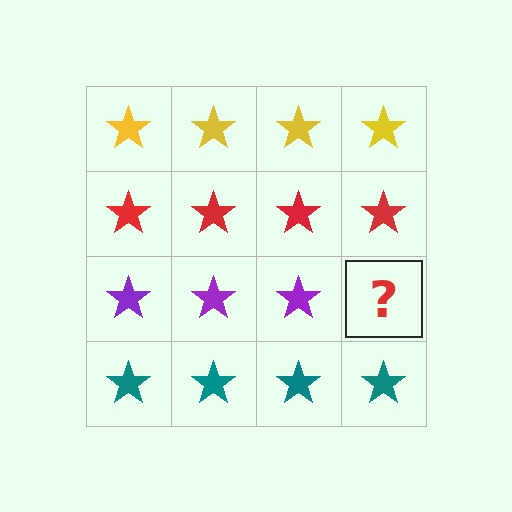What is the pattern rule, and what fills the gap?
The rule is that each row has a consistent color. The gap should be filled with a purple star.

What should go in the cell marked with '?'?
The missing cell should contain a purple star.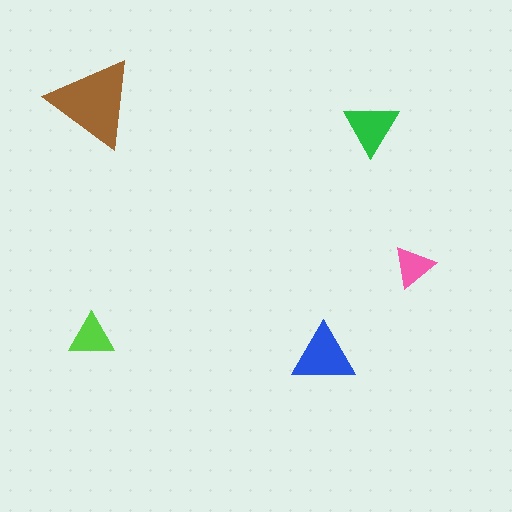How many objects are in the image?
There are 5 objects in the image.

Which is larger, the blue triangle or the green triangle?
The blue one.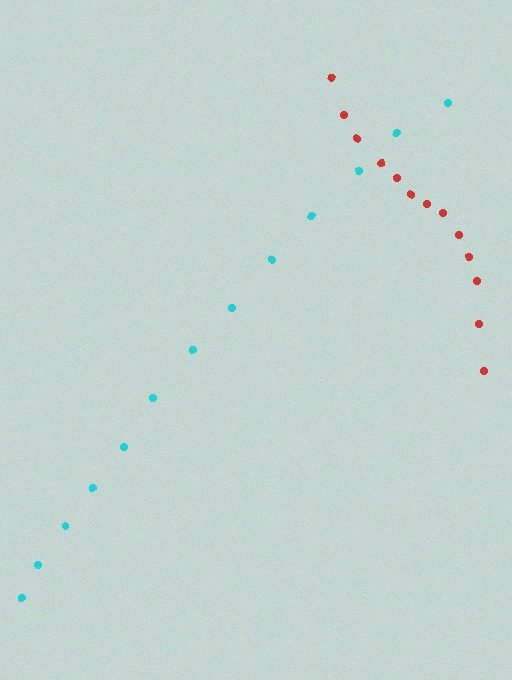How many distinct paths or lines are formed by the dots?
There are 2 distinct paths.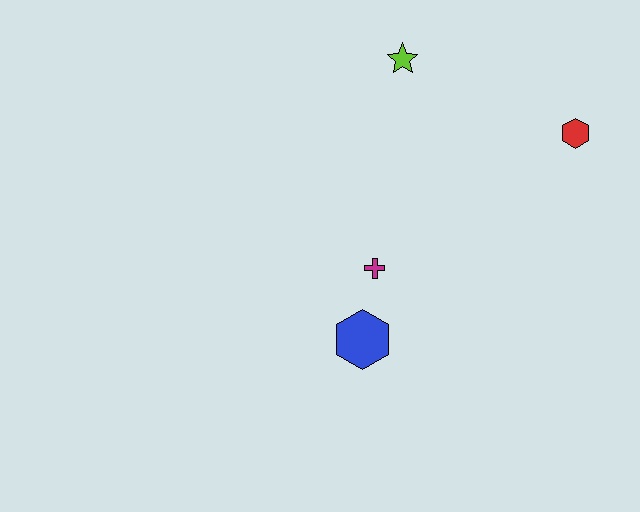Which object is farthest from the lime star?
The blue hexagon is farthest from the lime star.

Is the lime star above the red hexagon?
Yes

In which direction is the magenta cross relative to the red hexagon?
The magenta cross is to the left of the red hexagon.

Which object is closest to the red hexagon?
The lime star is closest to the red hexagon.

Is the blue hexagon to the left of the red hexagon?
Yes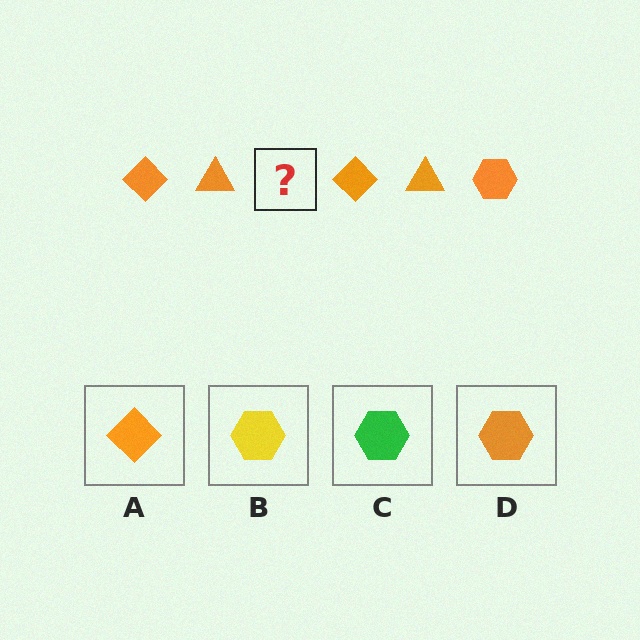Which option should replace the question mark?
Option D.